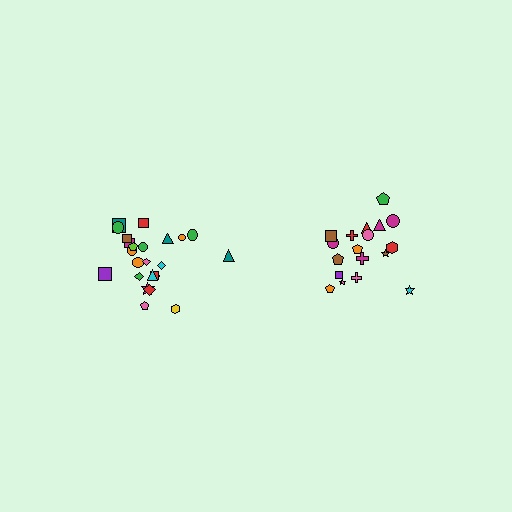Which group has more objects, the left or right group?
The left group.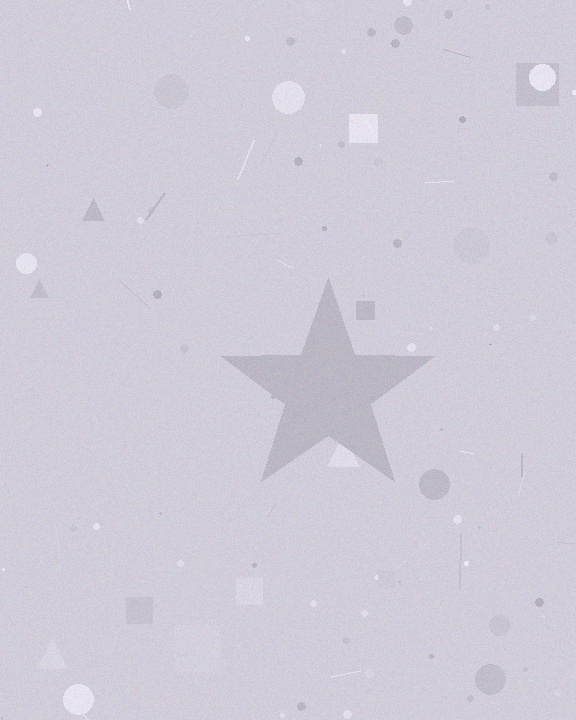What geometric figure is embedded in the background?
A star is embedded in the background.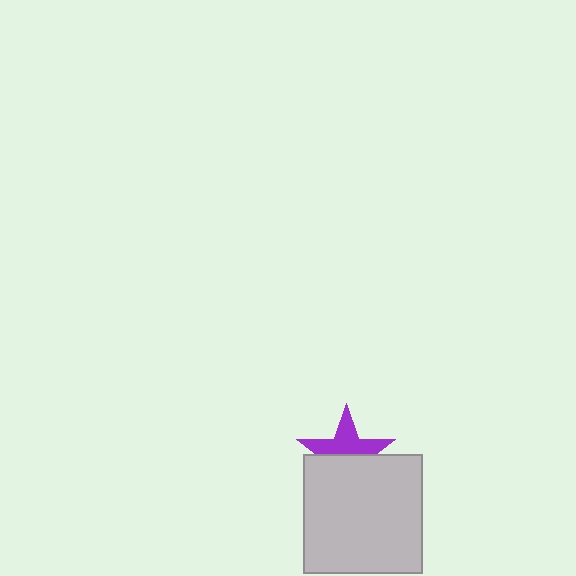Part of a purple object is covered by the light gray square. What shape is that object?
It is a star.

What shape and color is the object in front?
The object in front is a light gray square.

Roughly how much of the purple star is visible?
About half of it is visible (roughly 50%).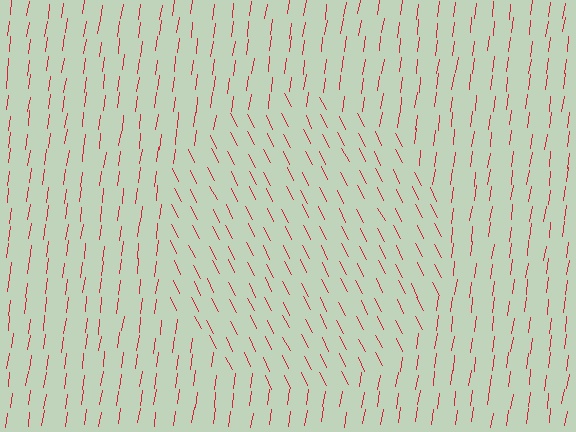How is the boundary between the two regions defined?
The boundary is defined purely by a change in line orientation (approximately 34 degrees difference). All lines are the same color and thickness.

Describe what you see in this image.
The image is filled with small red line segments. A circle region in the image has lines oriented differently from the surrounding lines, creating a visible texture boundary.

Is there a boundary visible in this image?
Yes, there is a texture boundary formed by a change in line orientation.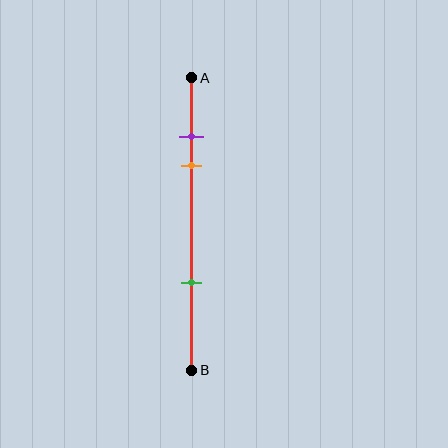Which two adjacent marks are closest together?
The purple and orange marks are the closest adjacent pair.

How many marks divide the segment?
There are 3 marks dividing the segment.